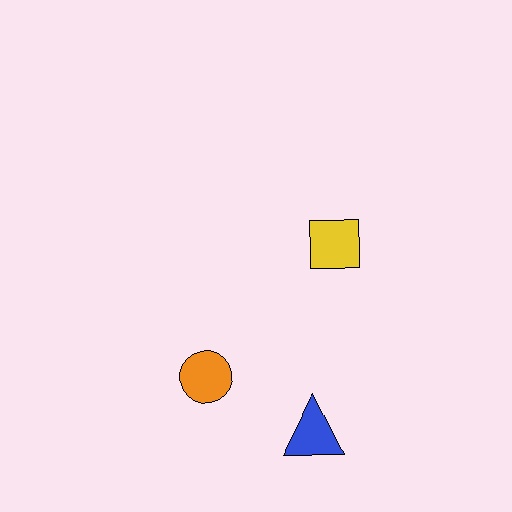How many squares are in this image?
There is 1 square.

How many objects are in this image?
There are 3 objects.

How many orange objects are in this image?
There is 1 orange object.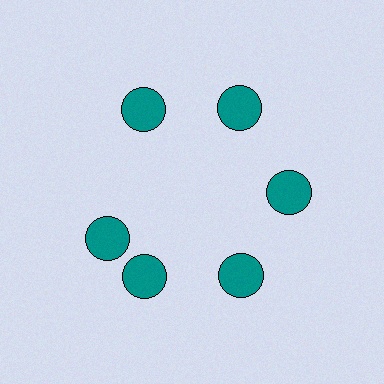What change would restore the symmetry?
The symmetry would be restored by rotating it back into even spacing with its neighbors so that all 6 circles sit at equal angles and equal distance from the center.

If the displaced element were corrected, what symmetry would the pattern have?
It would have 6-fold rotational symmetry — the pattern would map onto itself every 60 degrees.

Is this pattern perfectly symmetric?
No. The 6 teal circles are arranged in a ring, but one element near the 9 o'clock position is rotated out of alignment along the ring, breaking the 6-fold rotational symmetry.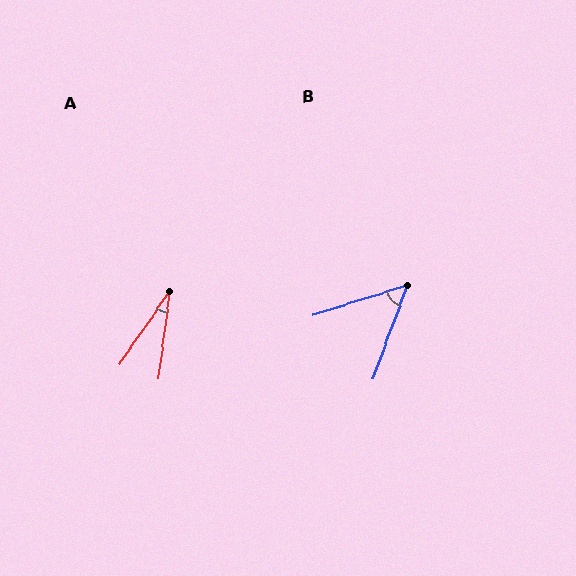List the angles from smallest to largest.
A (27°), B (52°).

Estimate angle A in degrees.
Approximately 27 degrees.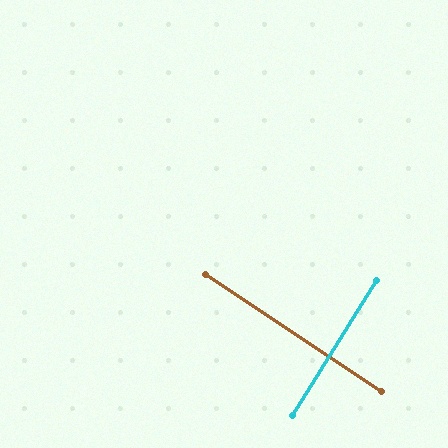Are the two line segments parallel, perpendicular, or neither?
Perpendicular — they meet at approximately 88°.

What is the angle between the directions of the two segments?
Approximately 88 degrees.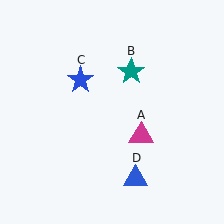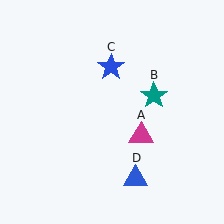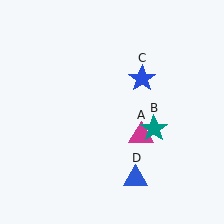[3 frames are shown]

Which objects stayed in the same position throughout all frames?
Magenta triangle (object A) and blue triangle (object D) remained stationary.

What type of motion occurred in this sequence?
The teal star (object B), blue star (object C) rotated clockwise around the center of the scene.